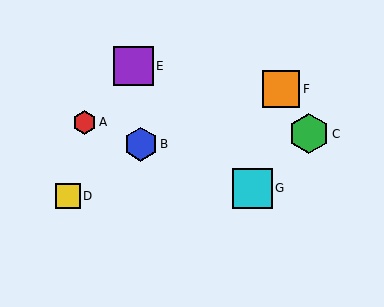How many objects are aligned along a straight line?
3 objects (A, B, G) are aligned along a straight line.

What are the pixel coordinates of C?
Object C is at (309, 134).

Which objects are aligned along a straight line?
Objects A, B, G are aligned along a straight line.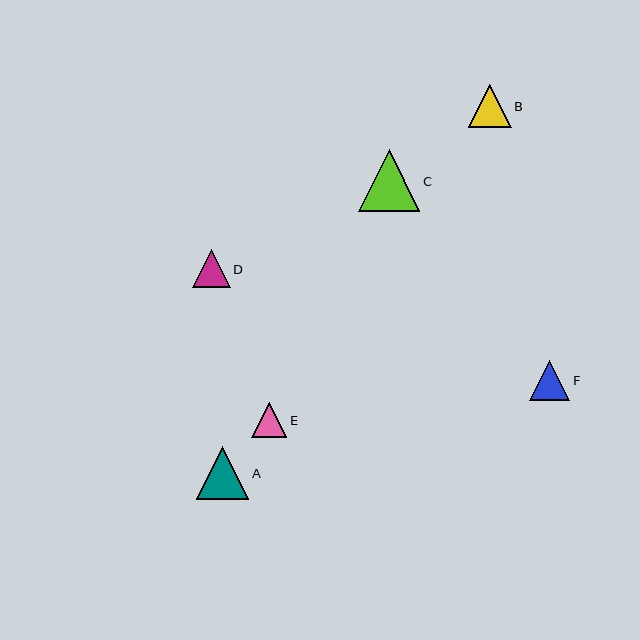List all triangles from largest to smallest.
From largest to smallest: C, A, B, F, D, E.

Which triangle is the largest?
Triangle C is the largest with a size of approximately 61 pixels.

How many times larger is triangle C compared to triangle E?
Triangle C is approximately 1.8 times the size of triangle E.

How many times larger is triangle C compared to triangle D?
Triangle C is approximately 1.6 times the size of triangle D.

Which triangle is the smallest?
Triangle E is the smallest with a size of approximately 35 pixels.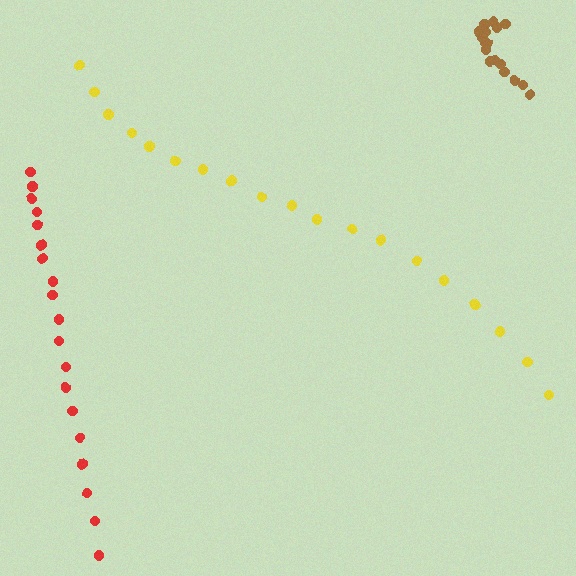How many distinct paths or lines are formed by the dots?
There are 3 distinct paths.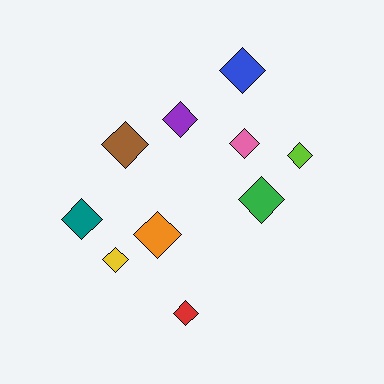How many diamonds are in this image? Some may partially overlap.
There are 10 diamonds.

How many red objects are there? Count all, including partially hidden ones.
There is 1 red object.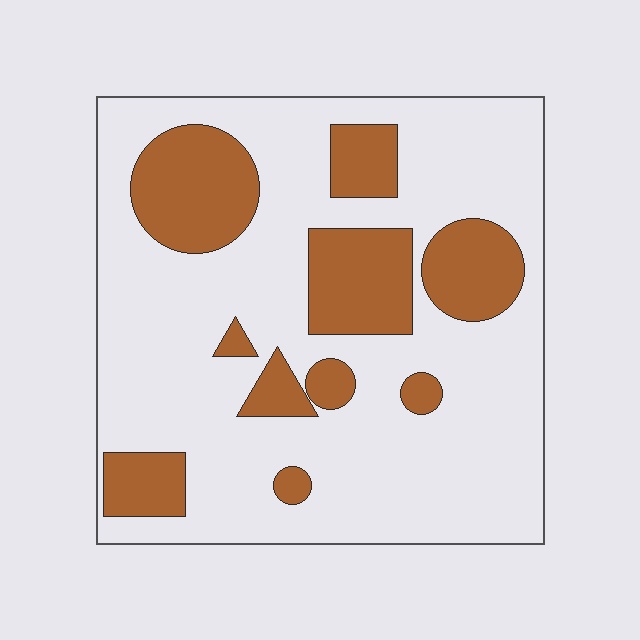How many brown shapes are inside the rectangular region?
10.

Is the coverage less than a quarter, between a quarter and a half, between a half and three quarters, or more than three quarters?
Between a quarter and a half.